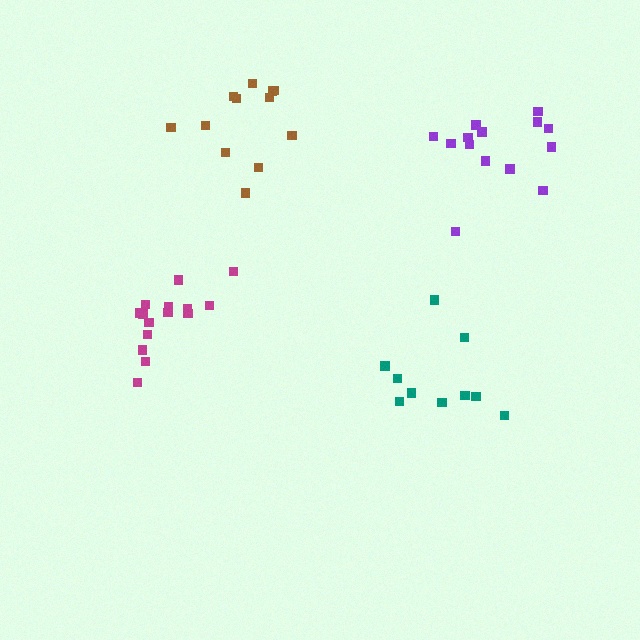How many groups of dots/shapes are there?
There are 4 groups.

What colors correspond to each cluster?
The clusters are colored: teal, magenta, brown, purple.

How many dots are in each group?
Group 1: 10 dots, Group 2: 15 dots, Group 3: 12 dots, Group 4: 14 dots (51 total).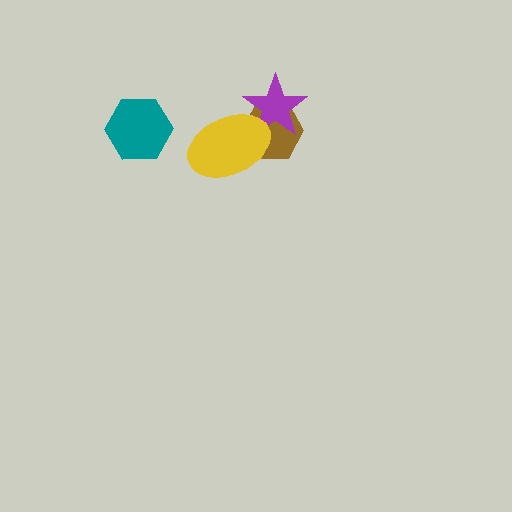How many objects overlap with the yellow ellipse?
2 objects overlap with the yellow ellipse.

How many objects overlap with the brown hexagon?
2 objects overlap with the brown hexagon.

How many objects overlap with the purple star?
2 objects overlap with the purple star.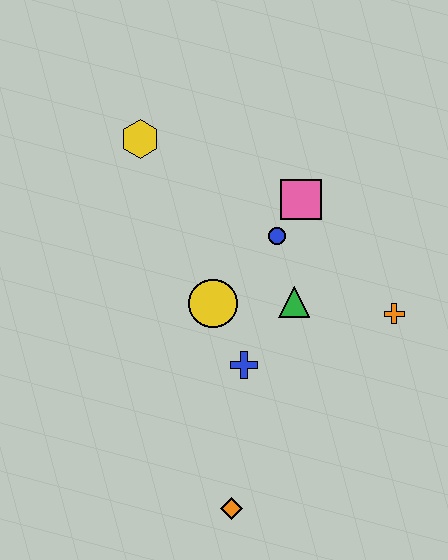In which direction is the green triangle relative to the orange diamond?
The green triangle is above the orange diamond.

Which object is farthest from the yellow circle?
The orange diamond is farthest from the yellow circle.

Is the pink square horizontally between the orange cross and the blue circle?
Yes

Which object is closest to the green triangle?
The blue circle is closest to the green triangle.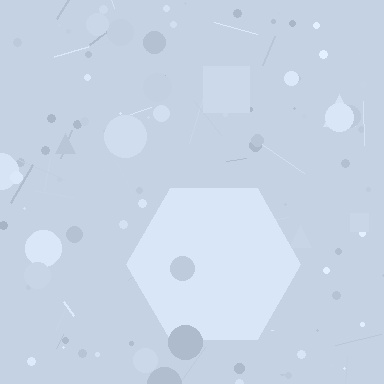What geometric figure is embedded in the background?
A hexagon is embedded in the background.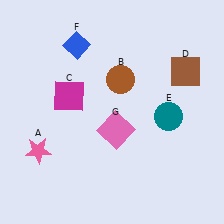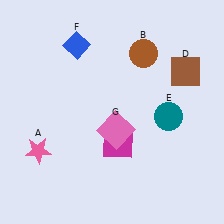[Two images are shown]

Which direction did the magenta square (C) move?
The magenta square (C) moved right.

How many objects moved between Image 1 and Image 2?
2 objects moved between the two images.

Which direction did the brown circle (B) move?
The brown circle (B) moved up.